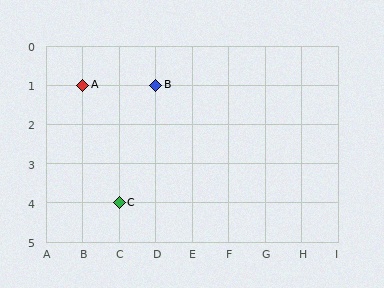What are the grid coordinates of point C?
Point C is at grid coordinates (C, 4).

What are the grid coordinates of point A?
Point A is at grid coordinates (B, 1).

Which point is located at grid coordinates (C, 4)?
Point C is at (C, 4).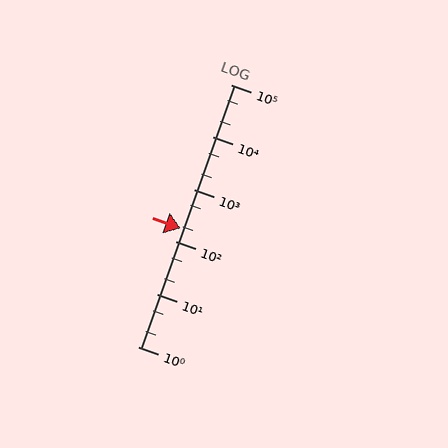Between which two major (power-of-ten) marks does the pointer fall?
The pointer is between 100 and 1000.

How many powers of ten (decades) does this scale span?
The scale spans 5 decades, from 1 to 100000.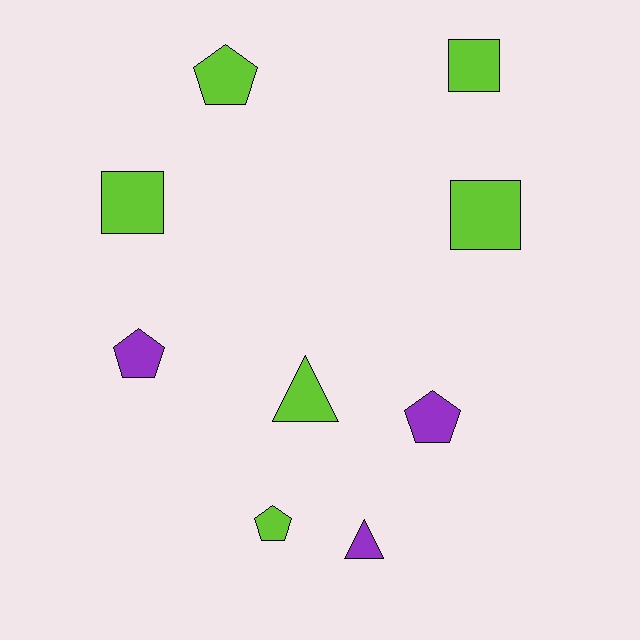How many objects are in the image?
There are 9 objects.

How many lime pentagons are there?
There are 2 lime pentagons.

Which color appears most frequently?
Lime, with 6 objects.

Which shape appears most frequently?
Pentagon, with 4 objects.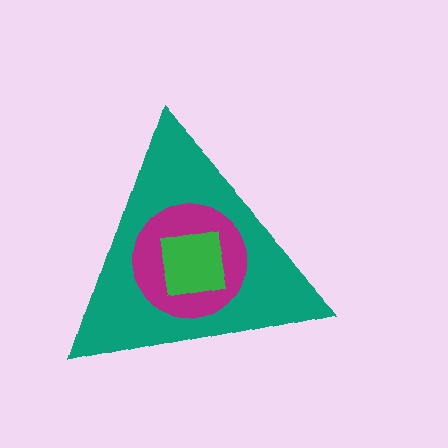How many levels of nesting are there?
3.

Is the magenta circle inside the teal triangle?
Yes.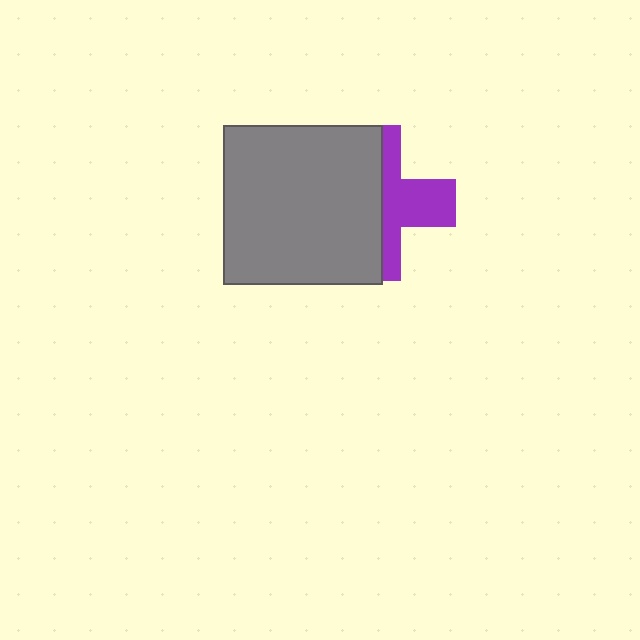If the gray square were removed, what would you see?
You would see the complete purple cross.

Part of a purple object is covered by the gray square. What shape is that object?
It is a cross.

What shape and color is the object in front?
The object in front is a gray square.